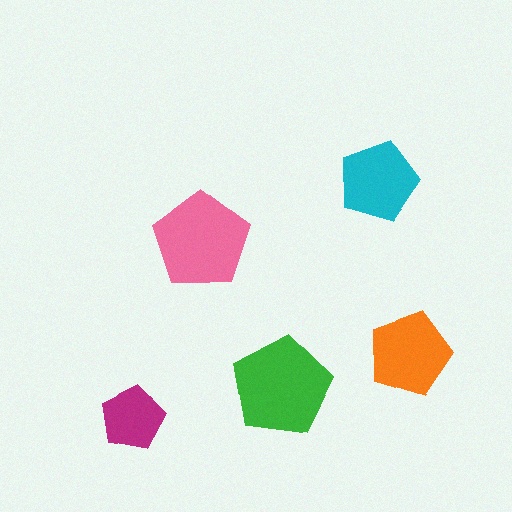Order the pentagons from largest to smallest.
the green one, the pink one, the orange one, the cyan one, the magenta one.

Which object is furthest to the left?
The magenta pentagon is leftmost.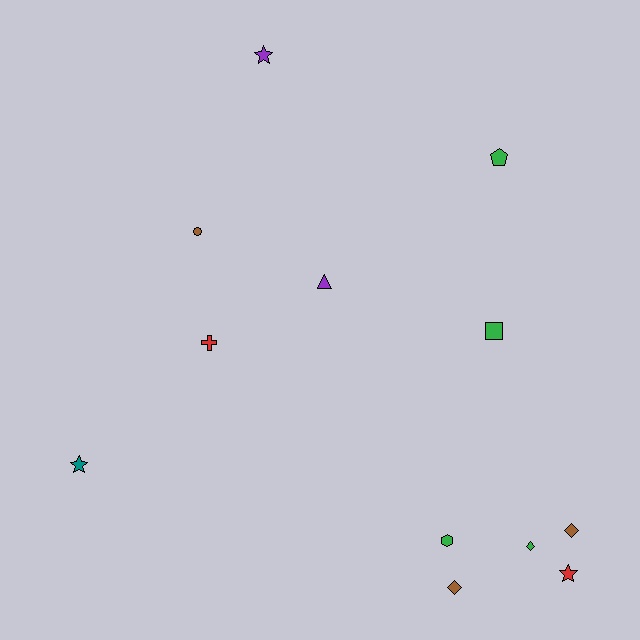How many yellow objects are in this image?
There are no yellow objects.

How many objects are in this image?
There are 12 objects.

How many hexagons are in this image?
There is 1 hexagon.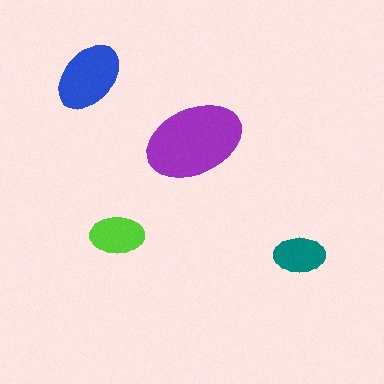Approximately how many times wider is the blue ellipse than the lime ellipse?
About 1.5 times wider.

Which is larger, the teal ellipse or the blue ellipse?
The blue one.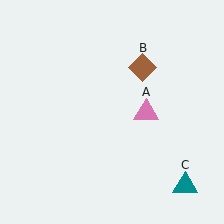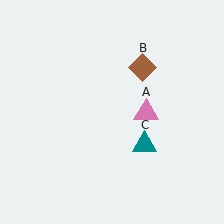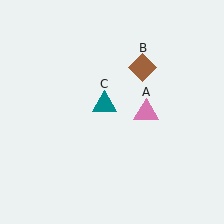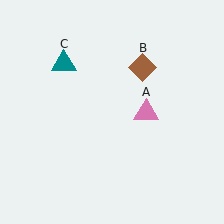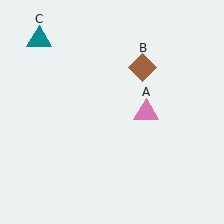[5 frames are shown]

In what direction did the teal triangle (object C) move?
The teal triangle (object C) moved up and to the left.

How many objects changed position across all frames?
1 object changed position: teal triangle (object C).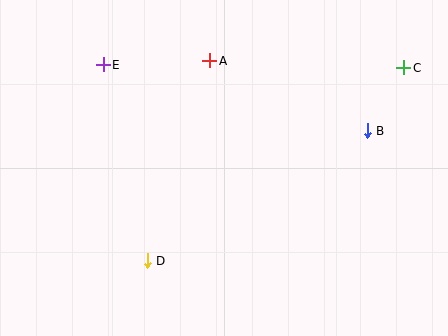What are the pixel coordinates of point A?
Point A is at (210, 61).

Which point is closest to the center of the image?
Point A at (210, 61) is closest to the center.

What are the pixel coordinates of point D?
Point D is at (147, 261).